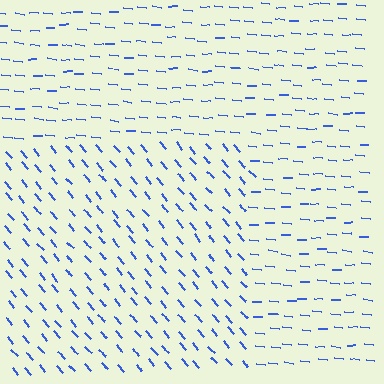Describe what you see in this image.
The image is filled with small blue line segments. A rectangle region in the image has lines oriented differently from the surrounding lines, creating a visible texture boundary.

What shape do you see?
I see a rectangle.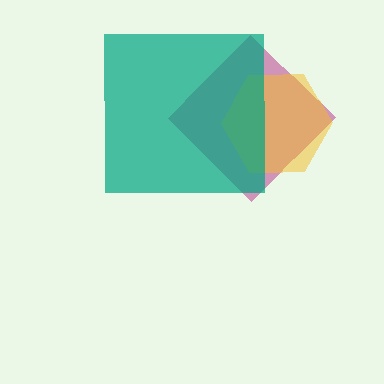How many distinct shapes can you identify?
There are 3 distinct shapes: a magenta diamond, a yellow hexagon, a teal square.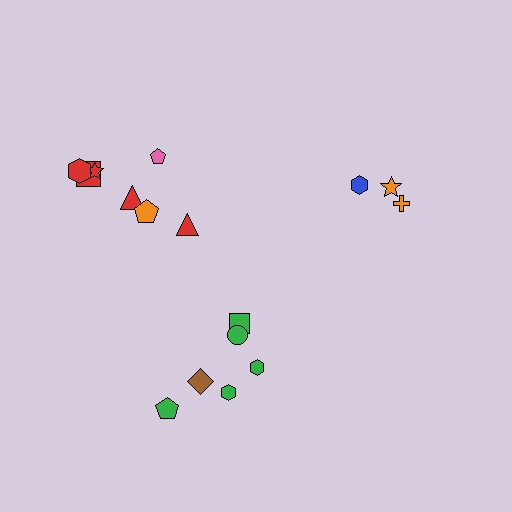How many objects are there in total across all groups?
There are 16 objects.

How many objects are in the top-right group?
There are 3 objects.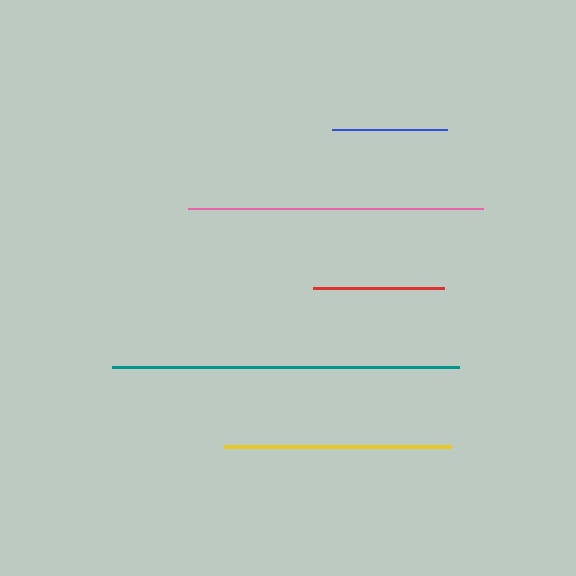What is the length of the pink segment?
The pink segment is approximately 295 pixels long.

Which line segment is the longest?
The teal line is the longest at approximately 347 pixels.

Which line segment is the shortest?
The blue line is the shortest at approximately 115 pixels.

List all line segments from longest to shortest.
From longest to shortest: teal, pink, yellow, red, blue.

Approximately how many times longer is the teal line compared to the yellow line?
The teal line is approximately 1.5 times the length of the yellow line.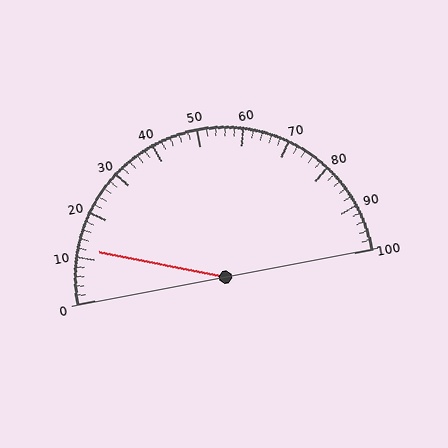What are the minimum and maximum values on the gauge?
The gauge ranges from 0 to 100.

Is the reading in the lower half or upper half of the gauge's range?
The reading is in the lower half of the range (0 to 100).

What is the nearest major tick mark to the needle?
The nearest major tick mark is 10.